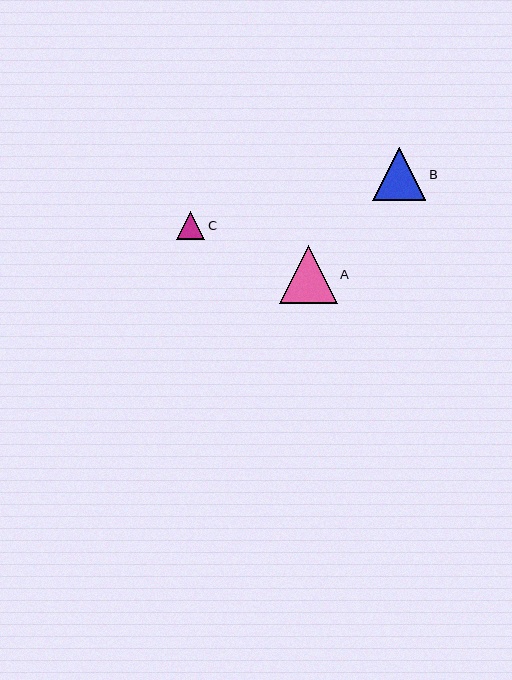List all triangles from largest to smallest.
From largest to smallest: A, B, C.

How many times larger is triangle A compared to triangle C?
Triangle A is approximately 2.1 times the size of triangle C.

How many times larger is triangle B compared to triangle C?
Triangle B is approximately 1.9 times the size of triangle C.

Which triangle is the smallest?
Triangle C is the smallest with a size of approximately 28 pixels.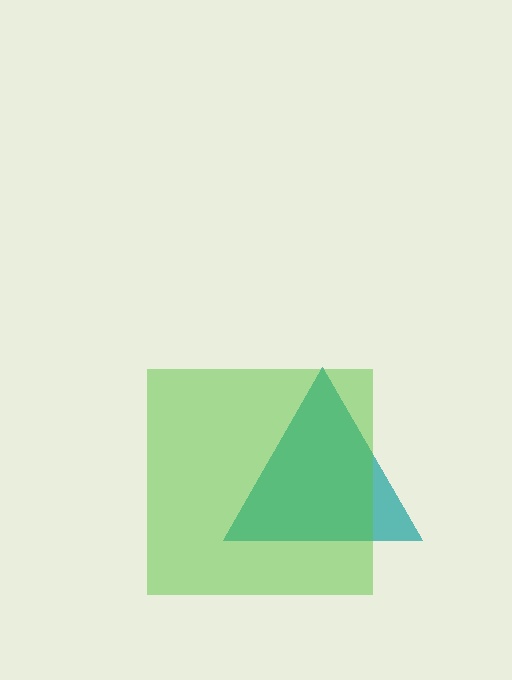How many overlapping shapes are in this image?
There are 2 overlapping shapes in the image.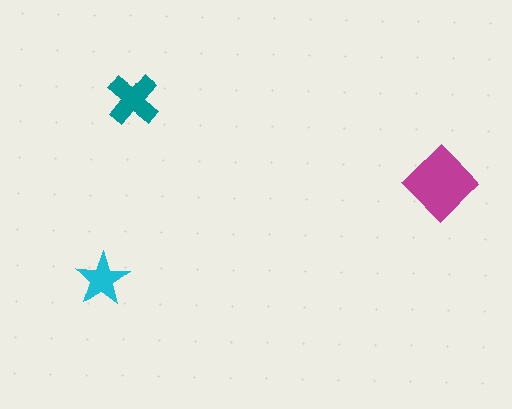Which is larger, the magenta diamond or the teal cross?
The magenta diamond.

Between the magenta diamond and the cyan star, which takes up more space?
The magenta diamond.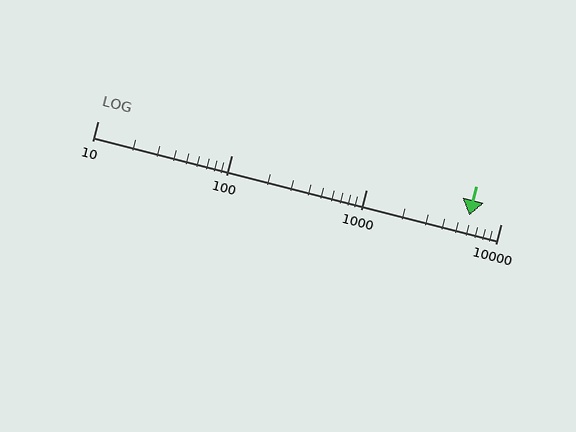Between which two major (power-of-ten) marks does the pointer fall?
The pointer is between 1000 and 10000.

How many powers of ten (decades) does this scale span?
The scale spans 3 decades, from 10 to 10000.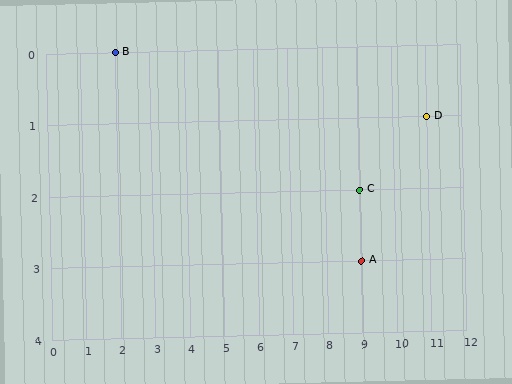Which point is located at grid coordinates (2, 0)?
Point B is at (2, 0).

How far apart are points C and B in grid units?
Points C and B are 7 columns and 2 rows apart (about 7.3 grid units diagonally).